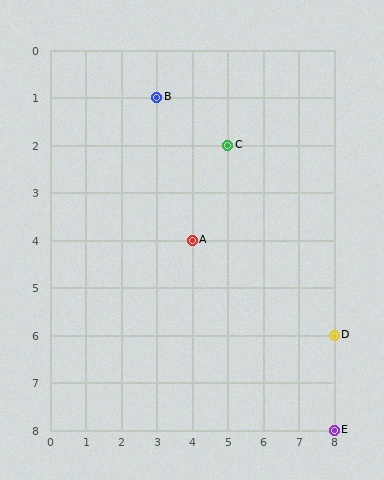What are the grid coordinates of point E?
Point E is at grid coordinates (8, 8).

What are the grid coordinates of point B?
Point B is at grid coordinates (3, 1).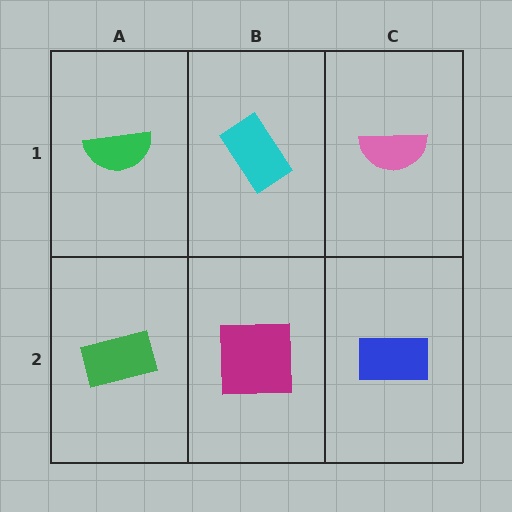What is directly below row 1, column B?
A magenta square.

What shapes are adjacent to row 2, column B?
A cyan rectangle (row 1, column B), a green rectangle (row 2, column A), a blue rectangle (row 2, column C).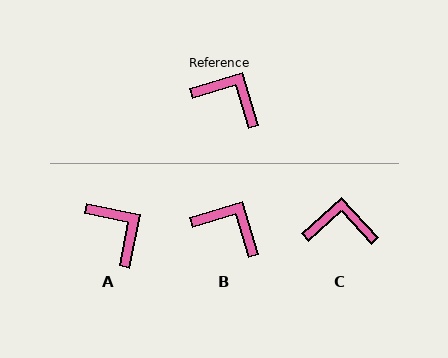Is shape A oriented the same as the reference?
No, it is off by about 28 degrees.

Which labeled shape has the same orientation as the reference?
B.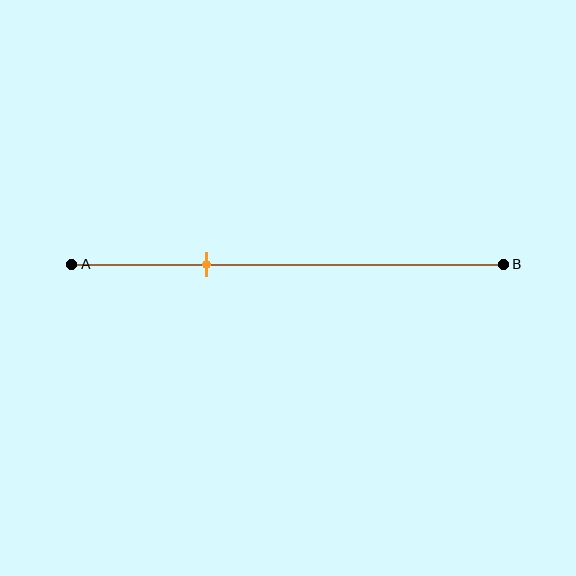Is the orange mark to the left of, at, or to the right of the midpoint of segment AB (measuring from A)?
The orange mark is to the left of the midpoint of segment AB.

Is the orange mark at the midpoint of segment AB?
No, the mark is at about 30% from A, not at the 50% midpoint.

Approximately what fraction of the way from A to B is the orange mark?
The orange mark is approximately 30% of the way from A to B.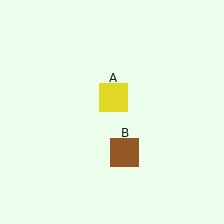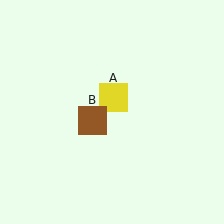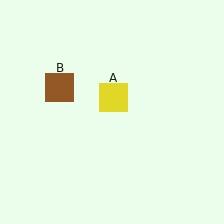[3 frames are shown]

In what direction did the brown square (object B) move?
The brown square (object B) moved up and to the left.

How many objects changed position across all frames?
1 object changed position: brown square (object B).